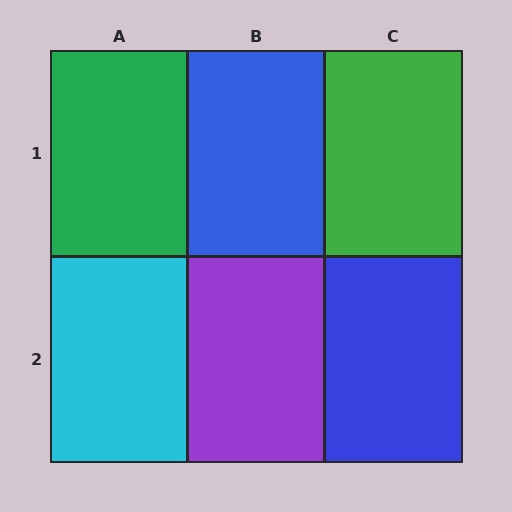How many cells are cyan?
1 cell is cyan.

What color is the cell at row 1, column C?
Green.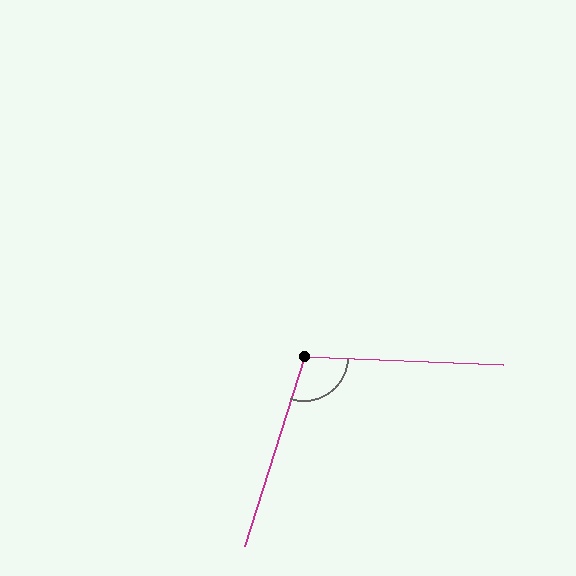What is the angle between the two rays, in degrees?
Approximately 105 degrees.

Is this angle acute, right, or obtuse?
It is obtuse.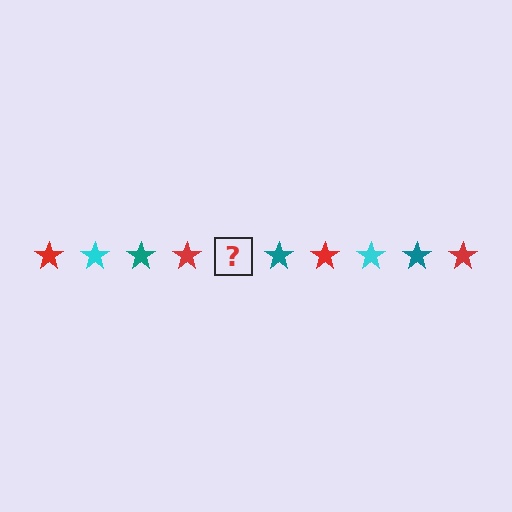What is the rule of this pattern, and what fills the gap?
The rule is that the pattern cycles through red, cyan, teal stars. The gap should be filled with a cyan star.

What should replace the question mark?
The question mark should be replaced with a cyan star.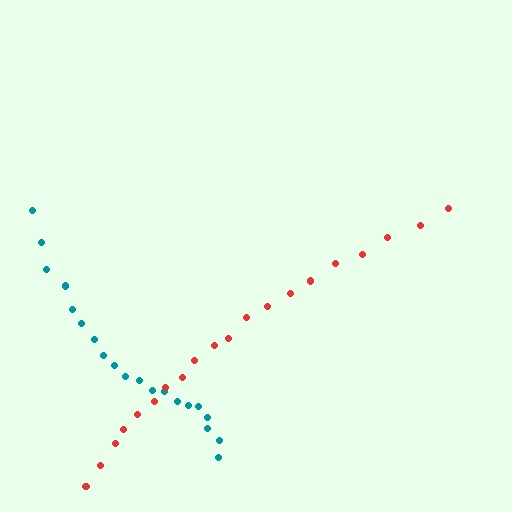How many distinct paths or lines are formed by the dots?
There are 2 distinct paths.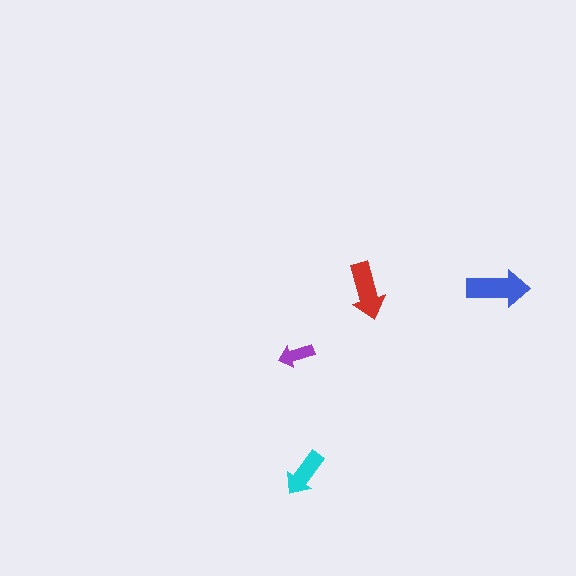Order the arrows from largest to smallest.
the blue one, the red one, the cyan one, the purple one.